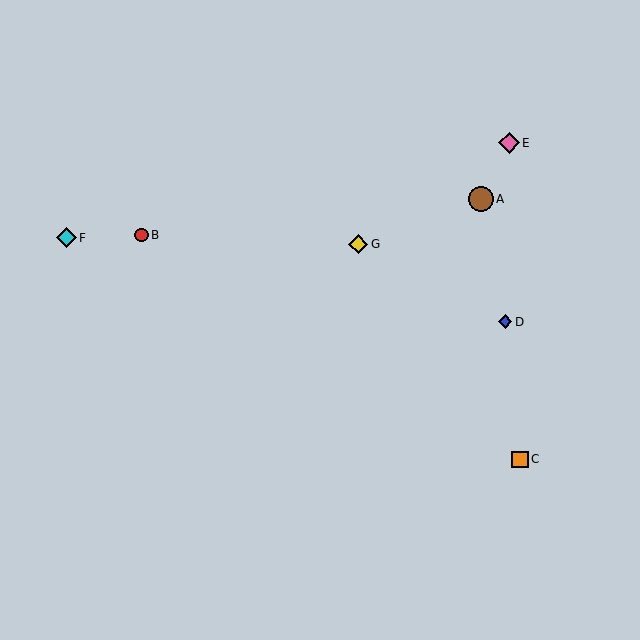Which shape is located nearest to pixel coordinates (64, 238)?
The cyan diamond (labeled F) at (67, 238) is nearest to that location.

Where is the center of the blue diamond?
The center of the blue diamond is at (505, 322).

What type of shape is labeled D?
Shape D is a blue diamond.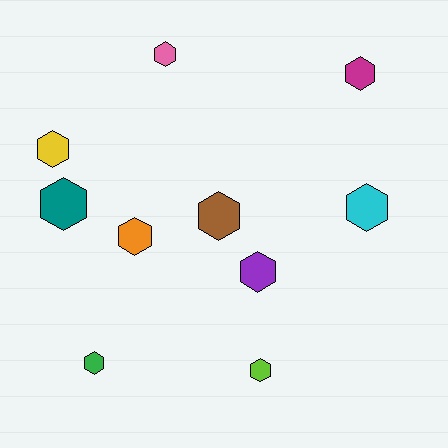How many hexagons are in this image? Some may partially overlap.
There are 10 hexagons.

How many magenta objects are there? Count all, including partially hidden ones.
There is 1 magenta object.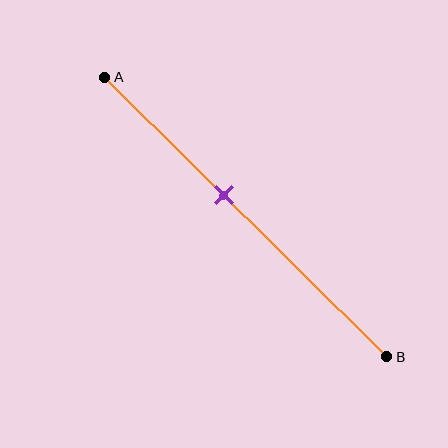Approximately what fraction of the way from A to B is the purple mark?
The purple mark is approximately 40% of the way from A to B.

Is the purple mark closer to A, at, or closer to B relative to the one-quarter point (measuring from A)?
The purple mark is closer to point B than the one-quarter point of segment AB.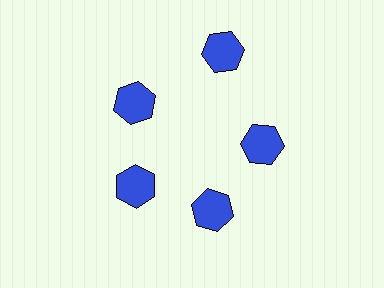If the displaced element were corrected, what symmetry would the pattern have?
It would have 5-fold rotational symmetry — the pattern would map onto itself every 72 degrees.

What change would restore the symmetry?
The symmetry would be restored by moving it inward, back onto the ring so that all 5 hexagons sit at equal angles and equal distance from the center.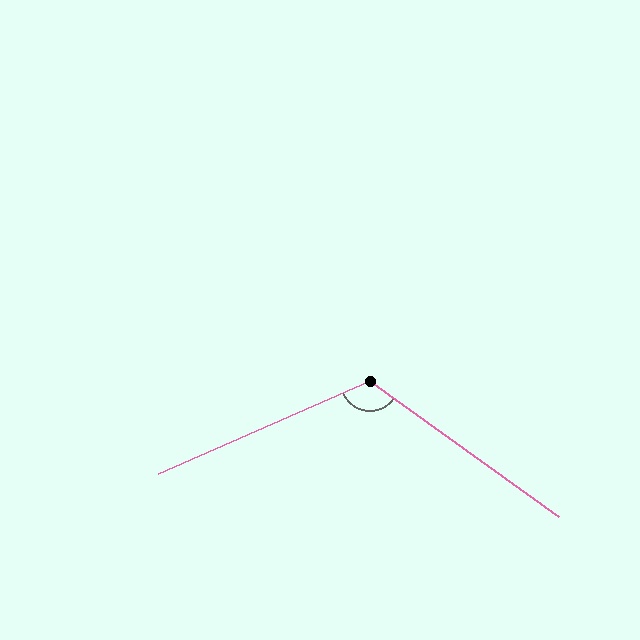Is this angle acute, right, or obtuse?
It is obtuse.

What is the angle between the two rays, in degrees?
Approximately 121 degrees.